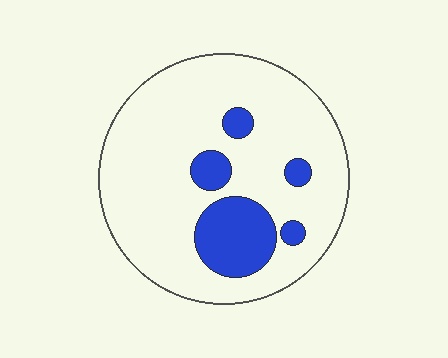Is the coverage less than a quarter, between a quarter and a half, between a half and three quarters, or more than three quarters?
Less than a quarter.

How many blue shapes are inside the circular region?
5.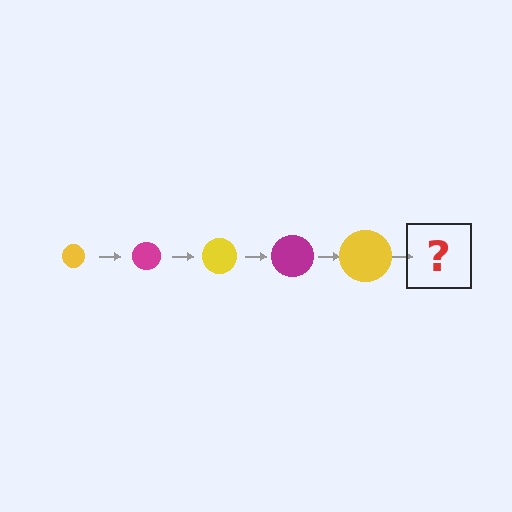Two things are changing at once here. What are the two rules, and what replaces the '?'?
The two rules are that the circle grows larger each step and the color cycles through yellow and magenta. The '?' should be a magenta circle, larger than the previous one.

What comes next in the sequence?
The next element should be a magenta circle, larger than the previous one.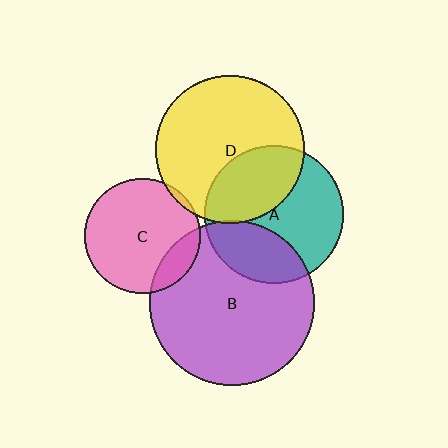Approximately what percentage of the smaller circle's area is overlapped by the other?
Approximately 5%.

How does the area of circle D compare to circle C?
Approximately 1.6 times.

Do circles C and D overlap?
Yes.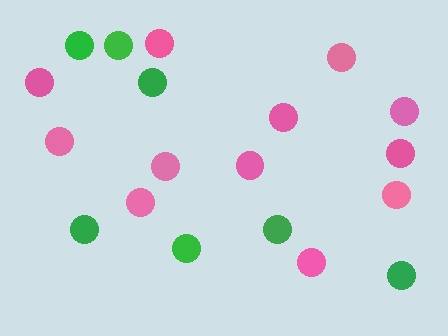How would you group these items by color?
There are 2 groups: one group of green circles (7) and one group of pink circles (12).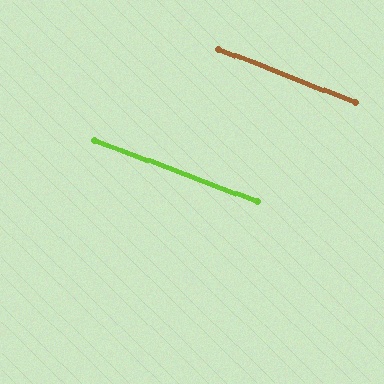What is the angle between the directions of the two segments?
Approximately 1 degree.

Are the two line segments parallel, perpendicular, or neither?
Parallel — their directions differ by only 0.8°.